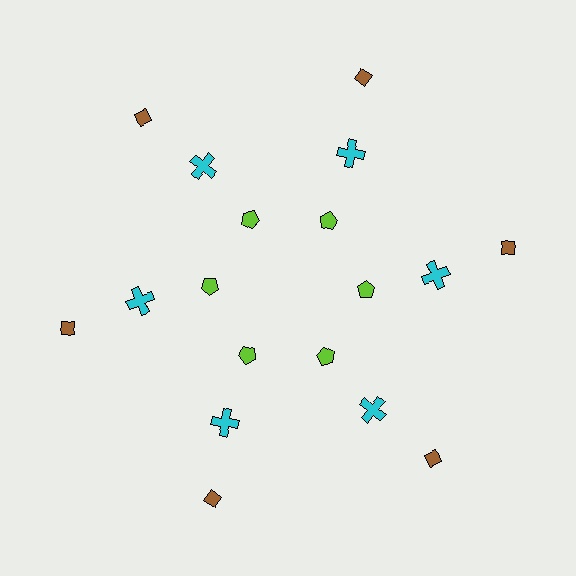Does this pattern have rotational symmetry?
Yes, this pattern has 6-fold rotational symmetry. It looks the same after rotating 60 degrees around the center.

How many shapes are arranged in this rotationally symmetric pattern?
There are 18 shapes, arranged in 6 groups of 3.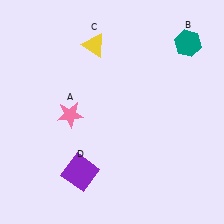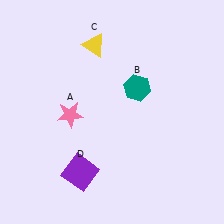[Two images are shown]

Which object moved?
The teal hexagon (B) moved left.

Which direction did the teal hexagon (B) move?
The teal hexagon (B) moved left.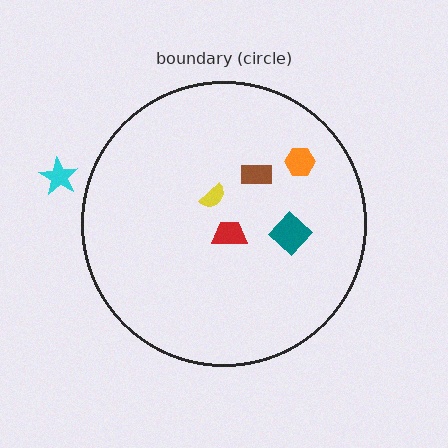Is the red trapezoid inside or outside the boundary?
Inside.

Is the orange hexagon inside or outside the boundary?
Inside.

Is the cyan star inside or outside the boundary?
Outside.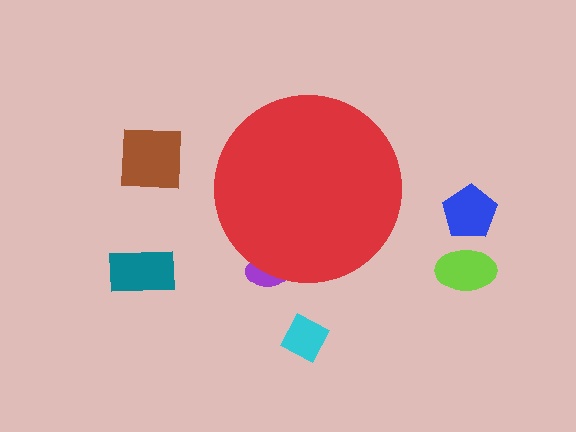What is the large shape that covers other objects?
A red circle.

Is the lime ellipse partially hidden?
No, the lime ellipse is fully visible.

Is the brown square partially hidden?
No, the brown square is fully visible.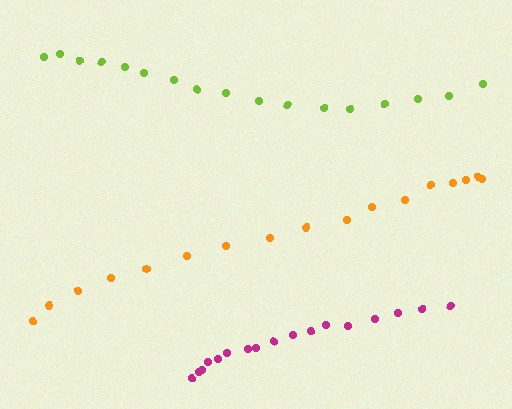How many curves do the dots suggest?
There are 3 distinct paths.